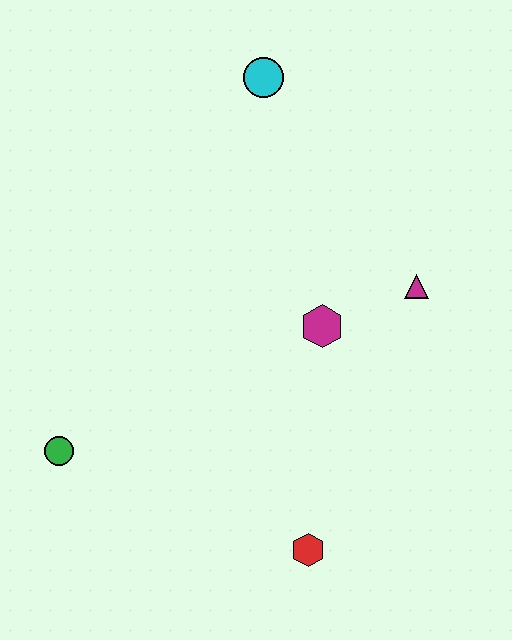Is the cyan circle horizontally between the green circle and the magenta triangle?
Yes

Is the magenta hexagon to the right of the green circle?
Yes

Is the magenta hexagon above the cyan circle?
No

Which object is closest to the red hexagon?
The magenta hexagon is closest to the red hexagon.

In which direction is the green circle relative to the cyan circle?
The green circle is below the cyan circle.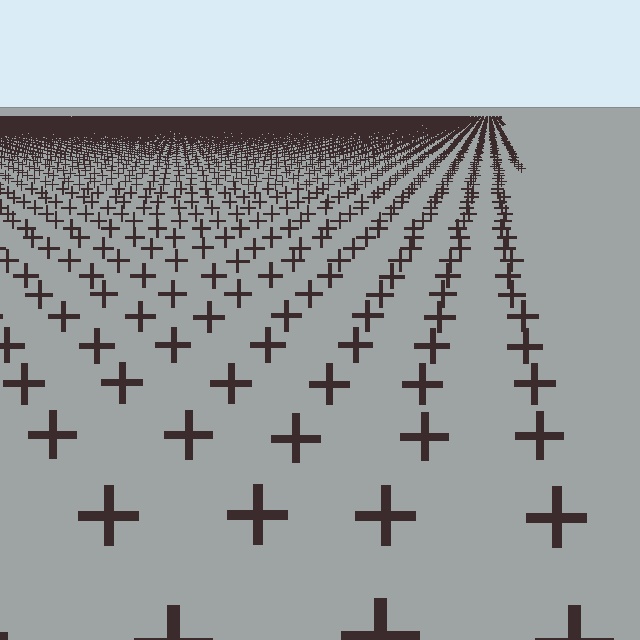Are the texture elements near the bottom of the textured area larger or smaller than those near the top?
Larger. Near the bottom, elements are closer to the viewer and appear at a bigger on-screen size.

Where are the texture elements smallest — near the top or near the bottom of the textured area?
Near the top.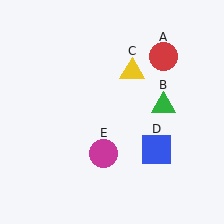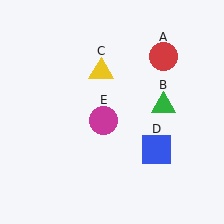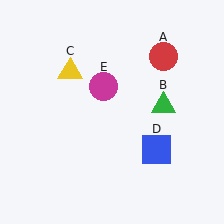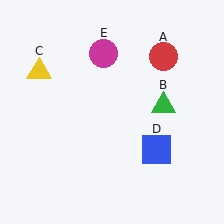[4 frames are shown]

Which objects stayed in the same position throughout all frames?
Red circle (object A) and green triangle (object B) and blue square (object D) remained stationary.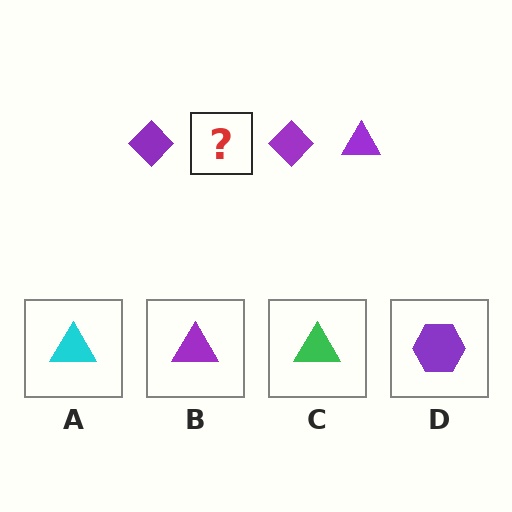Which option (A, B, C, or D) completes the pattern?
B.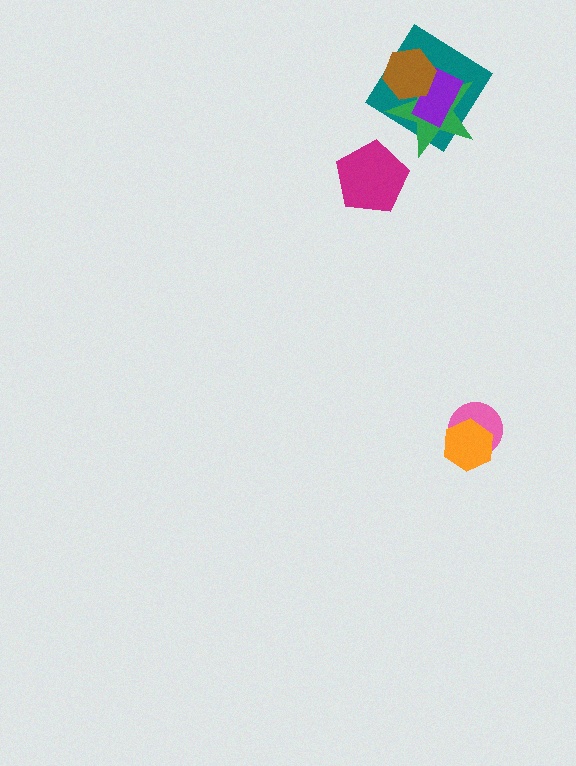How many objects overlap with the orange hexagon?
1 object overlaps with the orange hexagon.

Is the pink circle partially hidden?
Yes, it is partially covered by another shape.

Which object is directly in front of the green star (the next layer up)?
The purple rectangle is directly in front of the green star.